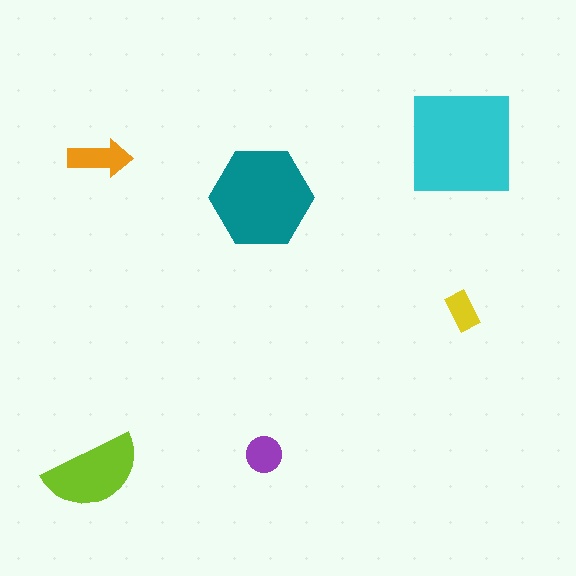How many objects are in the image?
There are 6 objects in the image.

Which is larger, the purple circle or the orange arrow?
The orange arrow.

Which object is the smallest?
The yellow rectangle.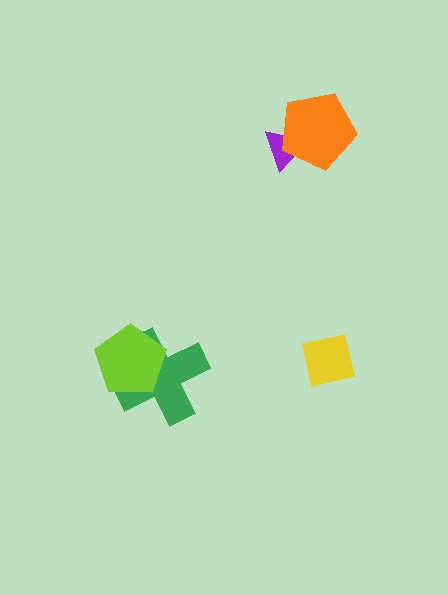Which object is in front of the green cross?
The lime pentagon is in front of the green cross.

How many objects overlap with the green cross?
1 object overlaps with the green cross.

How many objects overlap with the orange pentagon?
1 object overlaps with the orange pentagon.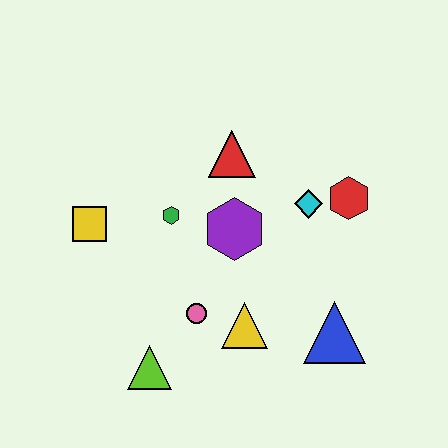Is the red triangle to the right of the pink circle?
Yes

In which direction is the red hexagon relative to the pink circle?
The red hexagon is to the right of the pink circle.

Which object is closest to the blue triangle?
The yellow triangle is closest to the blue triangle.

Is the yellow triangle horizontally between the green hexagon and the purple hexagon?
No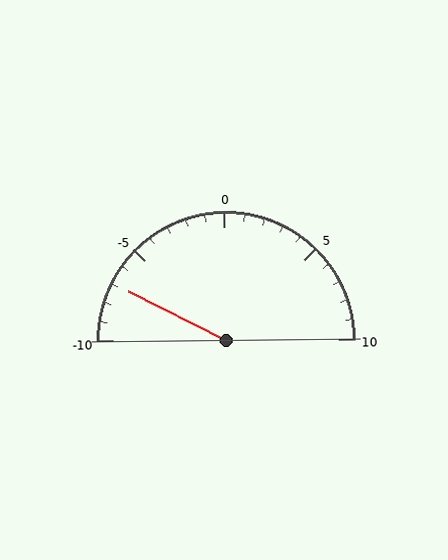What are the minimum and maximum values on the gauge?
The gauge ranges from -10 to 10.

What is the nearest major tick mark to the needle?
The nearest major tick mark is -5.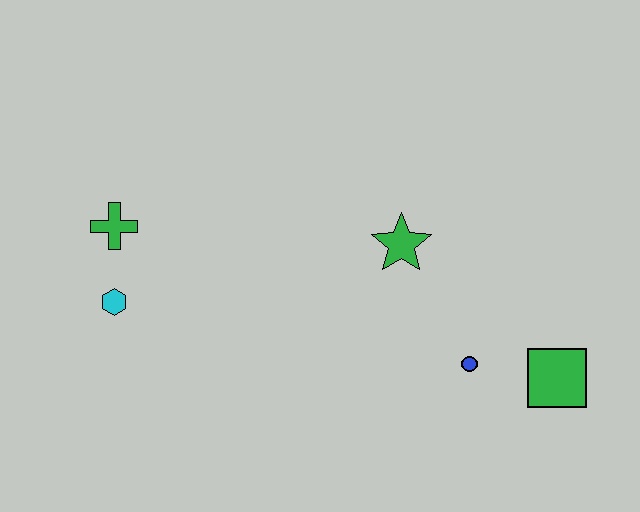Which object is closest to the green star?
The blue circle is closest to the green star.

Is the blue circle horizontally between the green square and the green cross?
Yes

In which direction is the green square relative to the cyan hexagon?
The green square is to the right of the cyan hexagon.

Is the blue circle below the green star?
Yes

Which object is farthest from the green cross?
The green square is farthest from the green cross.